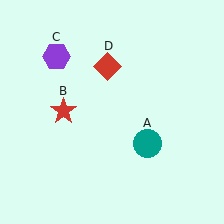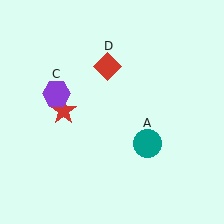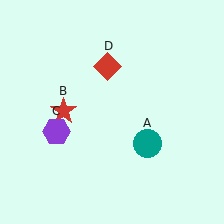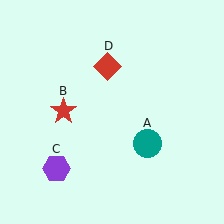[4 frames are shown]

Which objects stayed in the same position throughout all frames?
Teal circle (object A) and red star (object B) and red diamond (object D) remained stationary.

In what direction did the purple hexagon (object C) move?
The purple hexagon (object C) moved down.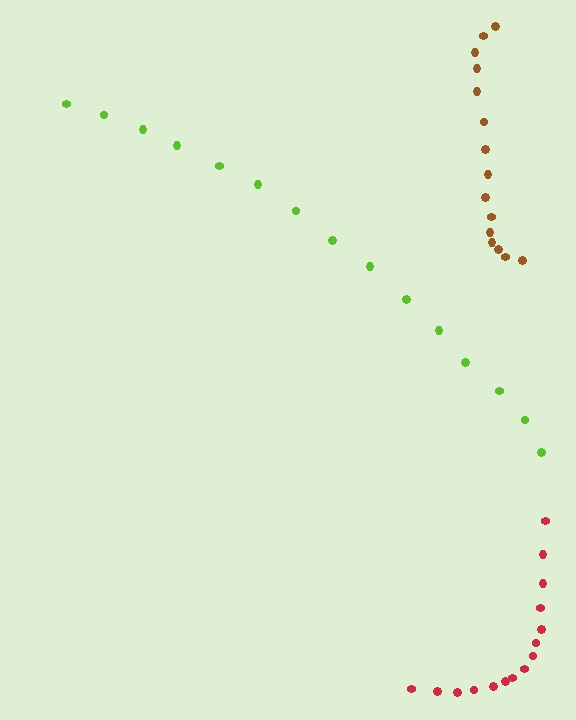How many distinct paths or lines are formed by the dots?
There are 3 distinct paths.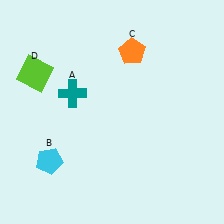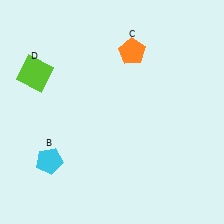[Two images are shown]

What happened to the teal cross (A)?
The teal cross (A) was removed in Image 2. It was in the top-left area of Image 1.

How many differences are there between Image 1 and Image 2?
There is 1 difference between the two images.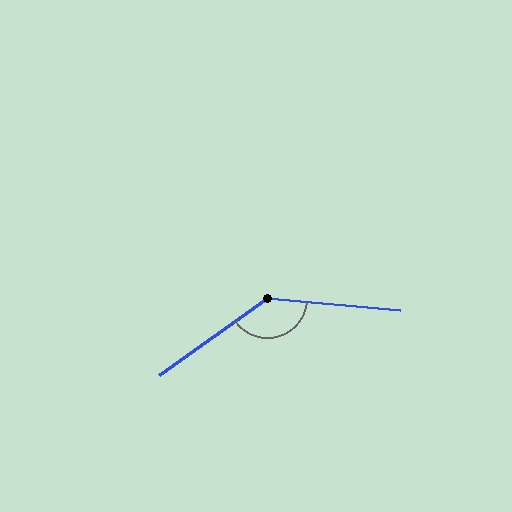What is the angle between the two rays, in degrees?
Approximately 140 degrees.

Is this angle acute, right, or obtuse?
It is obtuse.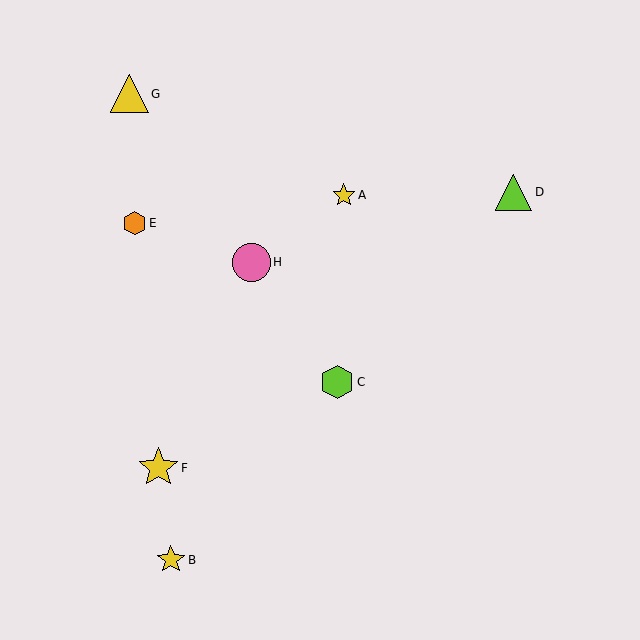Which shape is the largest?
The yellow star (labeled F) is the largest.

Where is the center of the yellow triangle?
The center of the yellow triangle is at (129, 94).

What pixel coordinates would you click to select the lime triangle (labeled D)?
Click at (513, 192) to select the lime triangle D.